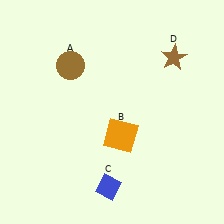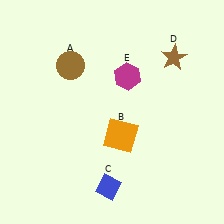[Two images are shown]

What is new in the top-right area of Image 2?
A magenta hexagon (E) was added in the top-right area of Image 2.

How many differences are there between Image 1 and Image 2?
There is 1 difference between the two images.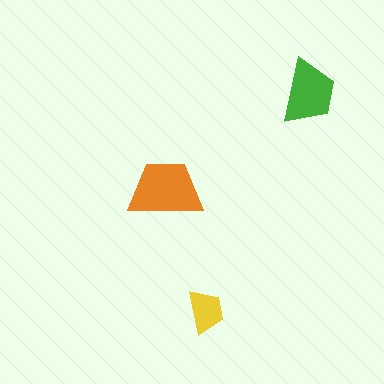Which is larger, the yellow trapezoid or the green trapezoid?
The green one.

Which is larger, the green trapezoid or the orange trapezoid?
The orange one.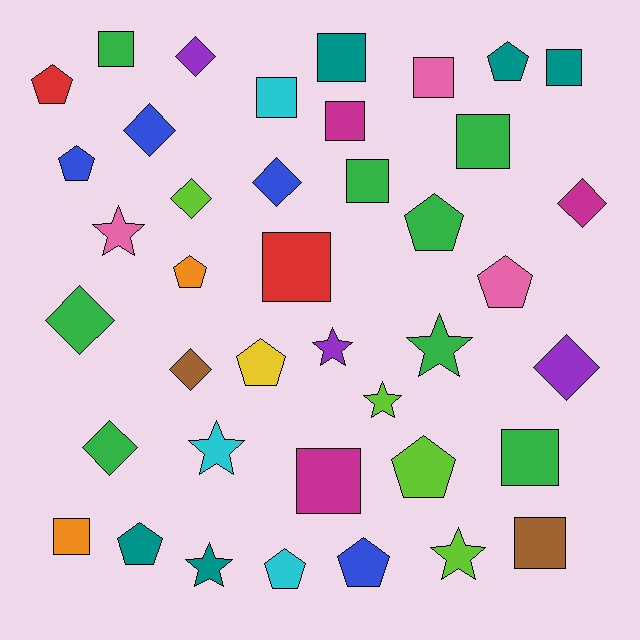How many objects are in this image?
There are 40 objects.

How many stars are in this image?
There are 7 stars.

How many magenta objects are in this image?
There are 3 magenta objects.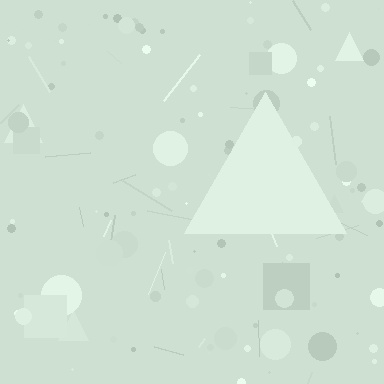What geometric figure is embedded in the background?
A triangle is embedded in the background.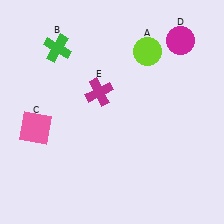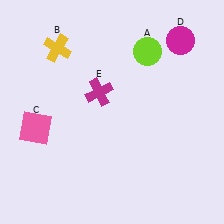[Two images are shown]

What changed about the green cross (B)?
In Image 1, B is green. In Image 2, it changed to yellow.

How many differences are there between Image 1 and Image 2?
There is 1 difference between the two images.